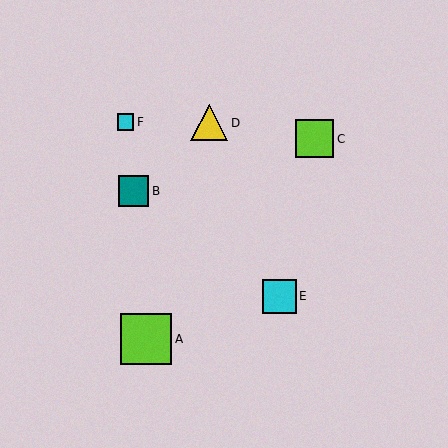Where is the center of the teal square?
The center of the teal square is at (133, 191).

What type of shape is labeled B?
Shape B is a teal square.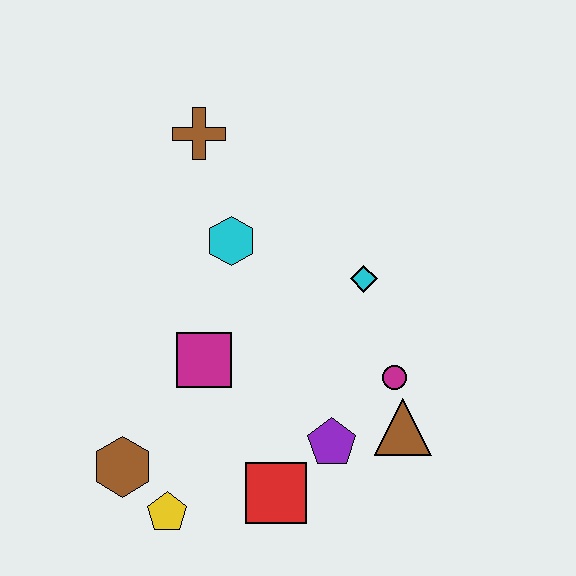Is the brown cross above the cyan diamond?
Yes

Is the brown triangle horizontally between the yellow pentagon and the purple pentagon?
No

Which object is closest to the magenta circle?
The brown triangle is closest to the magenta circle.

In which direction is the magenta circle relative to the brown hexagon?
The magenta circle is to the right of the brown hexagon.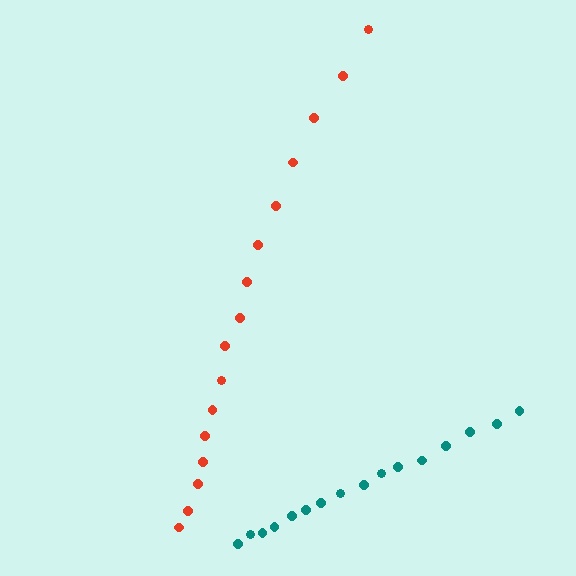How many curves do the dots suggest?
There are 2 distinct paths.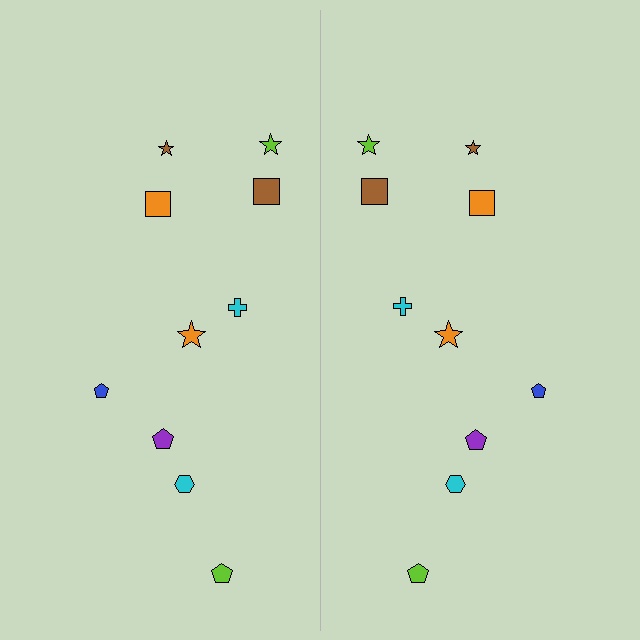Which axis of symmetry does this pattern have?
The pattern has a vertical axis of symmetry running through the center of the image.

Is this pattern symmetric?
Yes, this pattern has bilateral (reflection) symmetry.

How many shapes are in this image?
There are 20 shapes in this image.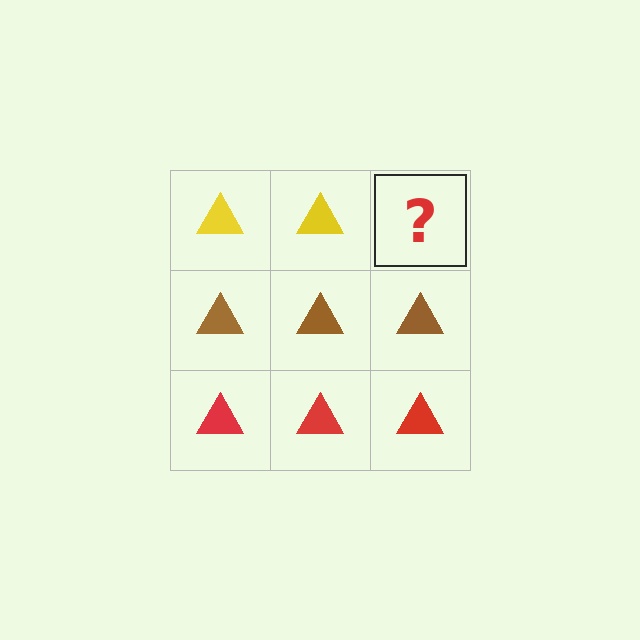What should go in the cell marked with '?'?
The missing cell should contain a yellow triangle.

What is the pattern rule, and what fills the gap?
The rule is that each row has a consistent color. The gap should be filled with a yellow triangle.